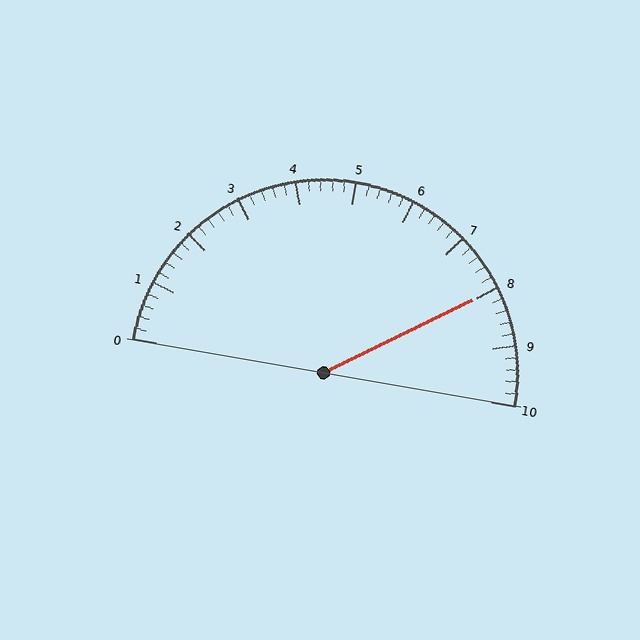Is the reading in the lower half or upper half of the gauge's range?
The reading is in the upper half of the range (0 to 10).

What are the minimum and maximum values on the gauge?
The gauge ranges from 0 to 10.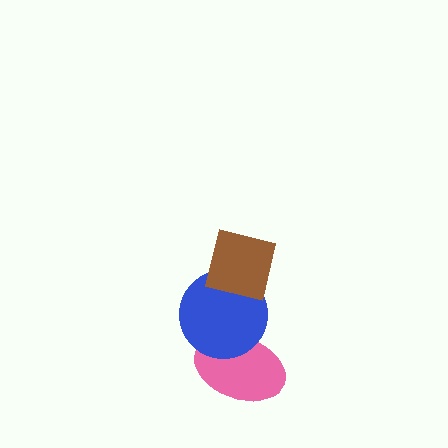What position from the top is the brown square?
The brown square is 1st from the top.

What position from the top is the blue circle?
The blue circle is 2nd from the top.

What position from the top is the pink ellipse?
The pink ellipse is 3rd from the top.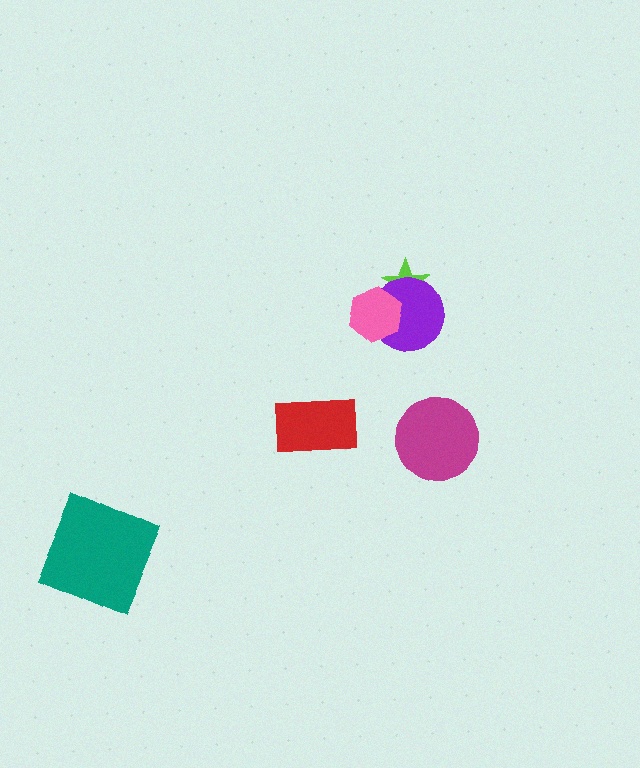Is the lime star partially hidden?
Yes, it is partially covered by another shape.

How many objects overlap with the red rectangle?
0 objects overlap with the red rectangle.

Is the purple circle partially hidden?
Yes, it is partially covered by another shape.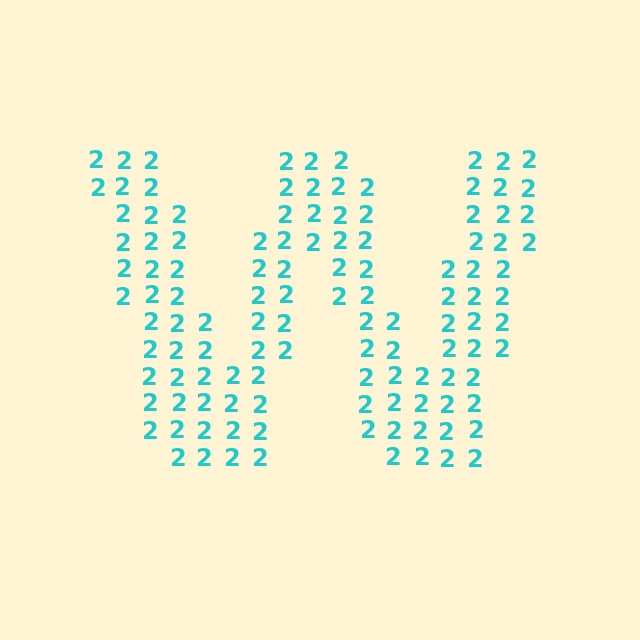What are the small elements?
The small elements are digit 2's.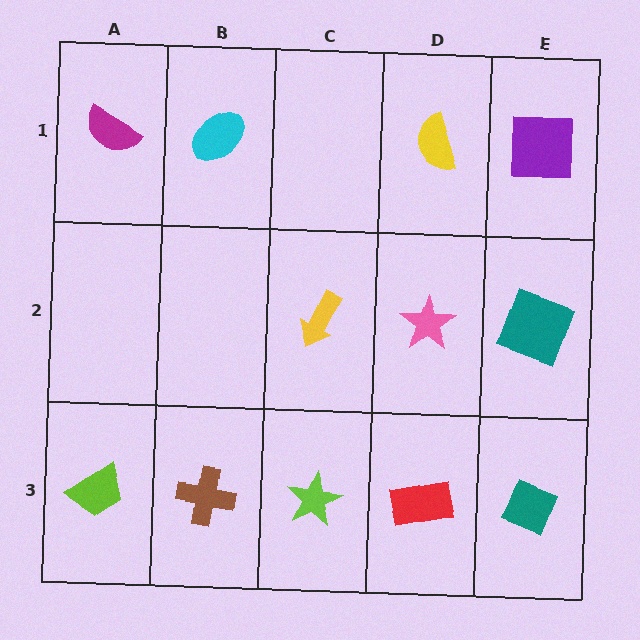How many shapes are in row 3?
5 shapes.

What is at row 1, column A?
A magenta semicircle.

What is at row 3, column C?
A lime star.